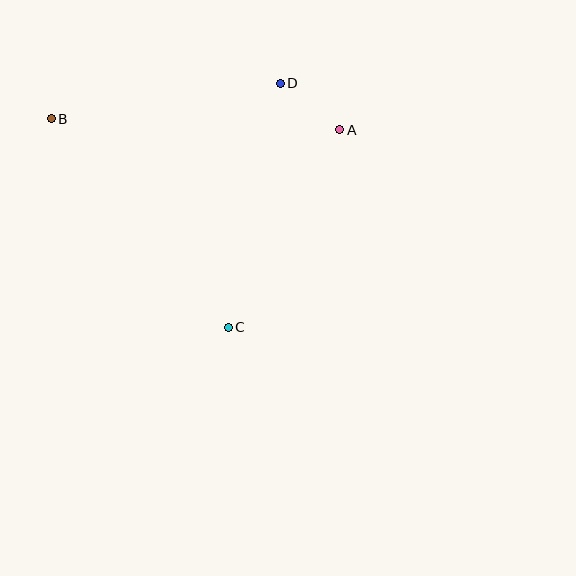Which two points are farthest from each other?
Points A and B are farthest from each other.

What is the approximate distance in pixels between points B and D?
The distance between B and D is approximately 232 pixels.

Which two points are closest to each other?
Points A and D are closest to each other.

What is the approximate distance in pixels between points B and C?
The distance between B and C is approximately 274 pixels.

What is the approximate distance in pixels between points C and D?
The distance between C and D is approximately 249 pixels.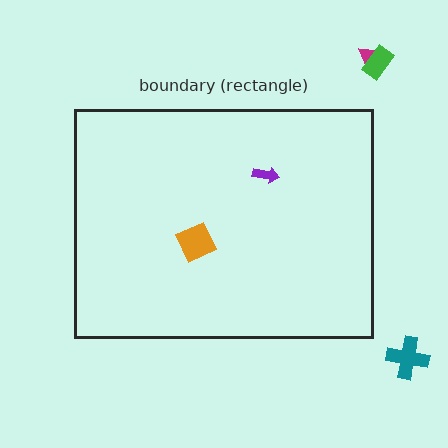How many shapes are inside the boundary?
2 inside, 3 outside.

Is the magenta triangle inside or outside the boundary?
Outside.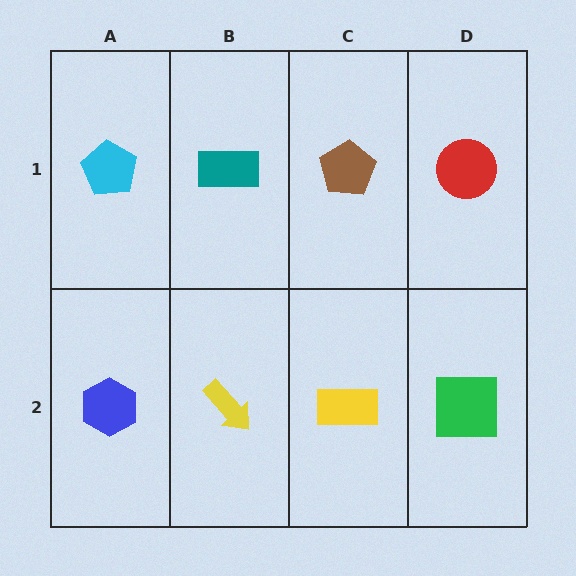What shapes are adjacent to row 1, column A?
A blue hexagon (row 2, column A), a teal rectangle (row 1, column B).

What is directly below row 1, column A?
A blue hexagon.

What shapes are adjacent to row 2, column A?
A cyan pentagon (row 1, column A), a yellow arrow (row 2, column B).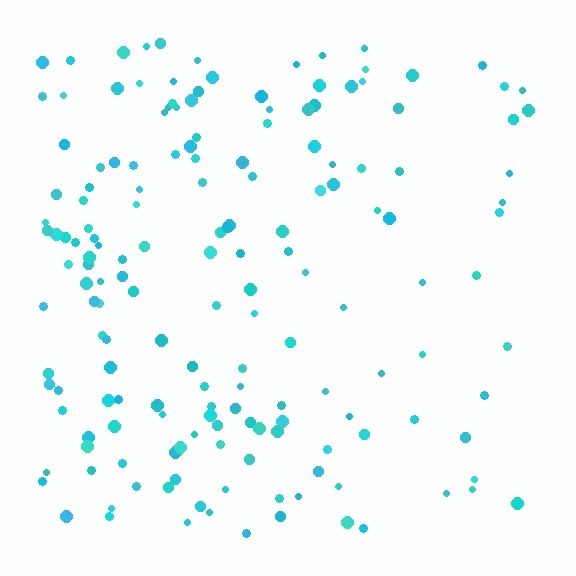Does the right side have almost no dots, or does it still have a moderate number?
Still a moderate number, just noticeably fewer than the left.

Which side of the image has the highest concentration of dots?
The left.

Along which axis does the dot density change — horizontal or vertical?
Horizontal.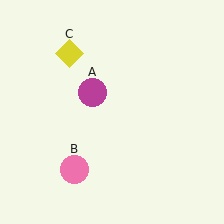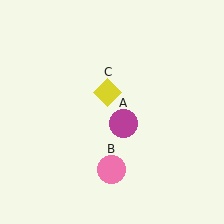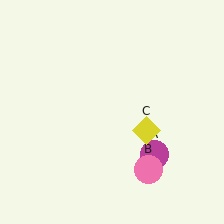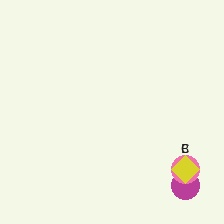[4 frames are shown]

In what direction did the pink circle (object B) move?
The pink circle (object B) moved right.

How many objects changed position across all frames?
3 objects changed position: magenta circle (object A), pink circle (object B), yellow diamond (object C).